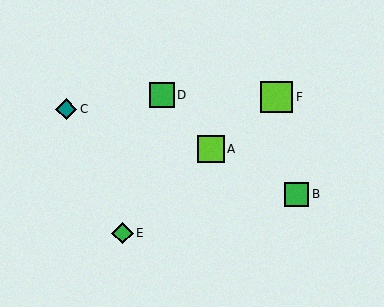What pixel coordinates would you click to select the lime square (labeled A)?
Click at (211, 149) to select the lime square A.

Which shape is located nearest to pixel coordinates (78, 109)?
The teal diamond (labeled C) at (66, 109) is nearest to that location.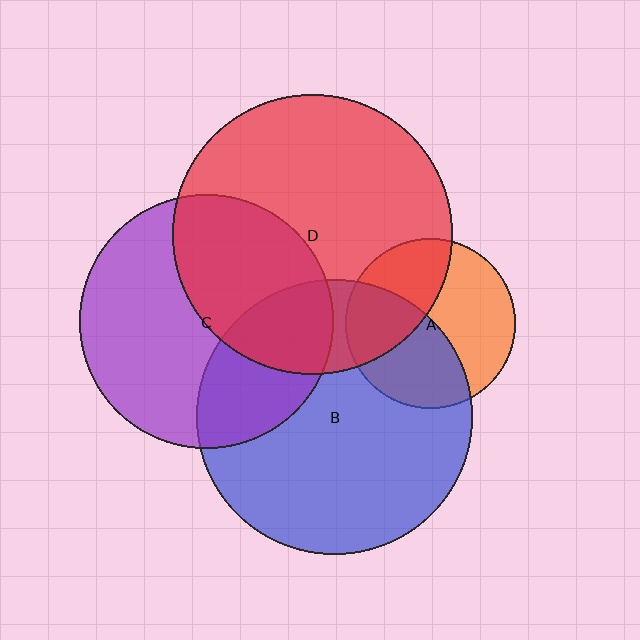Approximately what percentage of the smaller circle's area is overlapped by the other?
Approximately 40%.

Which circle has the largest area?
Circle D (red).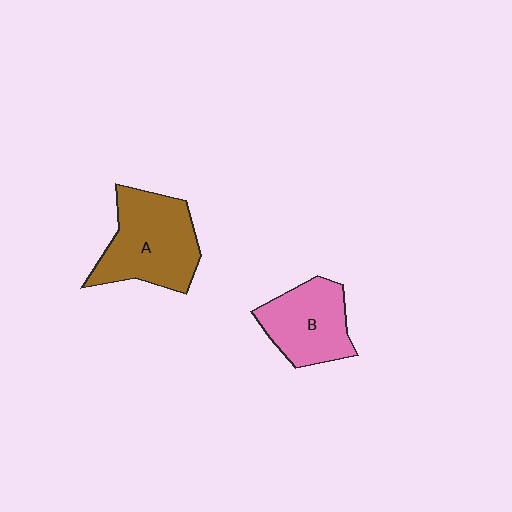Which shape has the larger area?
Shape A (brown).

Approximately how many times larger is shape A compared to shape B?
Approximately 1.3 times.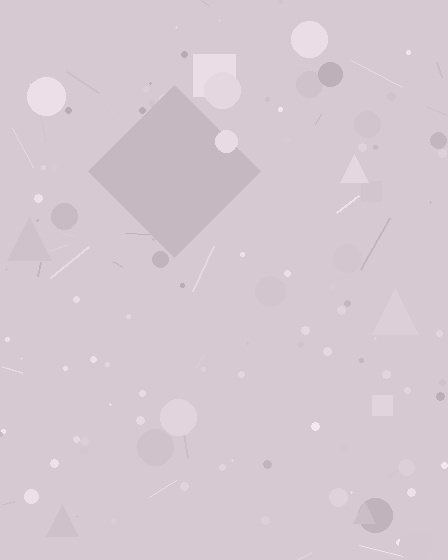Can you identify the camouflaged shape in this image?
The camouflaged shape is a diamond.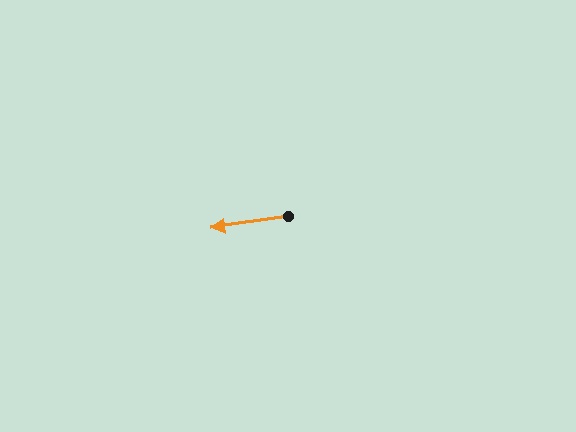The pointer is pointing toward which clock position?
Roughly 9 o'clock.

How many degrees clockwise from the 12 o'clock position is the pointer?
Approximately 261 degrees.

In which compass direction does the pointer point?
West.